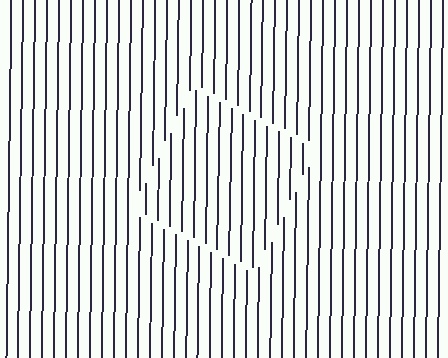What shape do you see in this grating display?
An illusory square. The interior of the shape contains the same grating, shifted by half a period — the contour is defined by the phase discontinuity where line-ends from the inner and outer gratings abut.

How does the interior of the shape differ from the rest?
The interior of the shape contains the same grating, shifted by half a period — the contour is defined by the phase discontinuity where line-ends from the inner and outer gratings abut.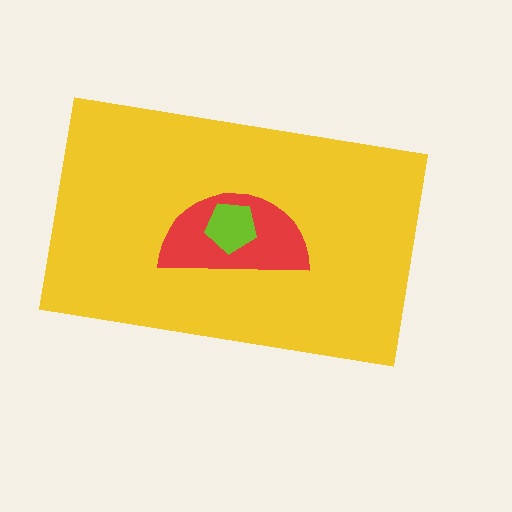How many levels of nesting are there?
3.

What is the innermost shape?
The lime pentagon.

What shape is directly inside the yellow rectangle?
The red semicircle.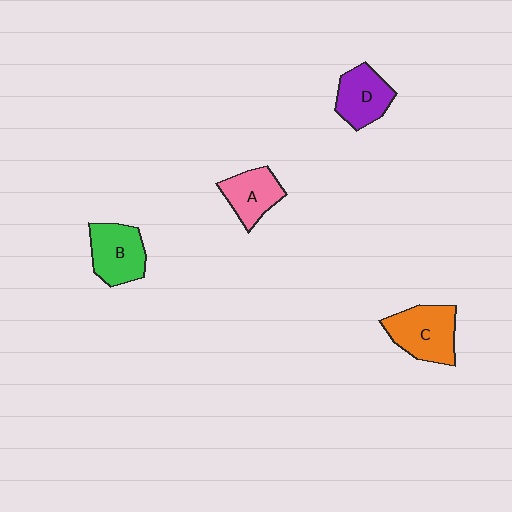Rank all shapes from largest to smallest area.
From largest to smallest: C (orange), B (green), D (purple), A (pink).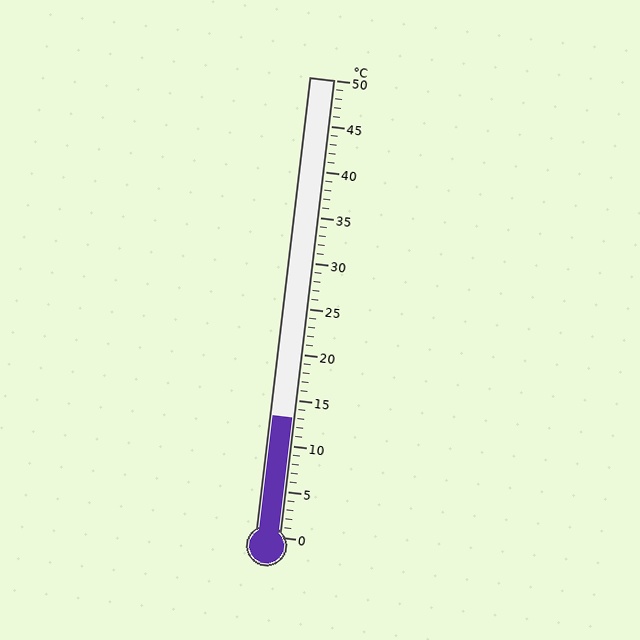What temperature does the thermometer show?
The thermometer shows approximately 13°C.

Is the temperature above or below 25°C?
The temperature is below 25°C.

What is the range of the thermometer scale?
The thermometer scale ranges from 0°C to 50°C.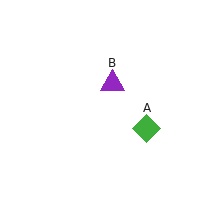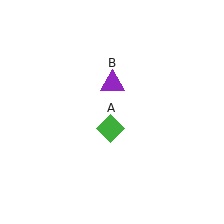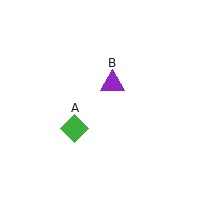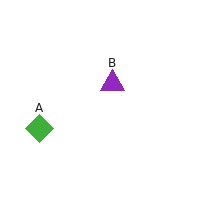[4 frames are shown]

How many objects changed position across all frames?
1 object changed position: green diamond (object A).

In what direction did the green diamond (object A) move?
The green diamond (object A) moved left.